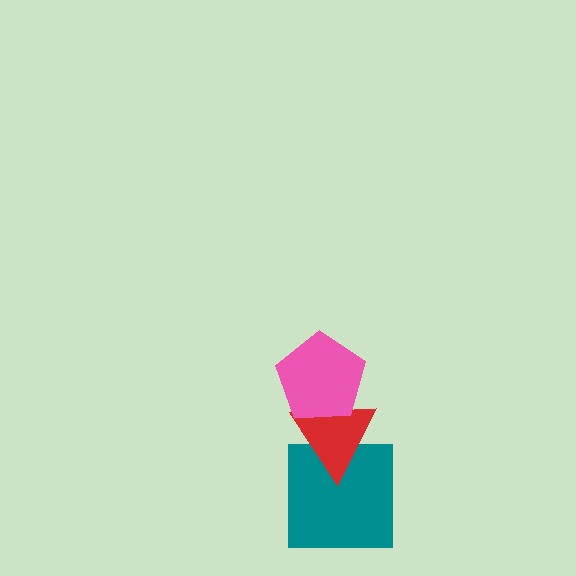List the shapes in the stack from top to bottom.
From top to bottom: the pink pentagon, the red triangle, the teal square.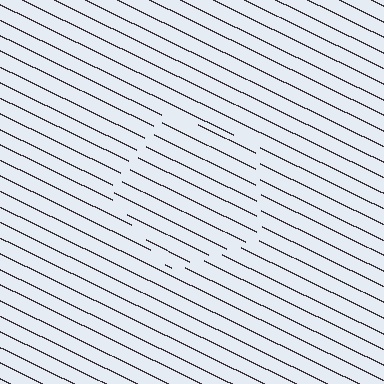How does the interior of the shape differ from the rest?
The interior of the shape contains the same grating, shifted by half a period — the contour is defined by the phase discontinuity where line-ends from the inner and outer gratings abut.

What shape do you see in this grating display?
An illusory pentagon. The interior of the shape contains the same grating, shifted by half a period — the contour is defined by the phase discontinuity where line-ends from the inner and outer gratings abut.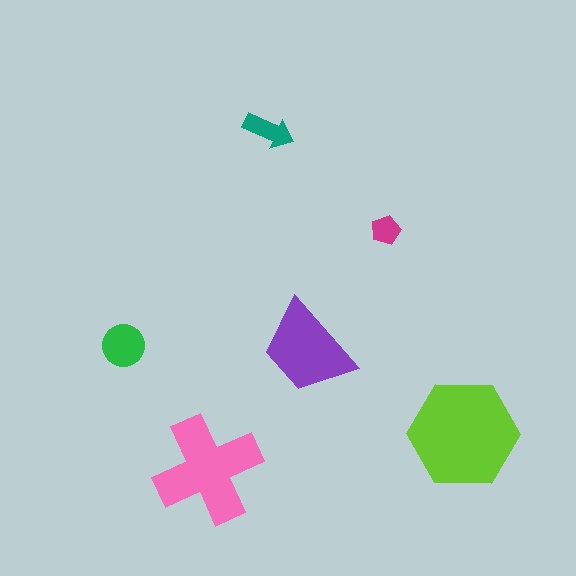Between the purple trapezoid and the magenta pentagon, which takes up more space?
The purple trapezoid.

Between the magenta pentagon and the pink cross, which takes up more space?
The pink cross.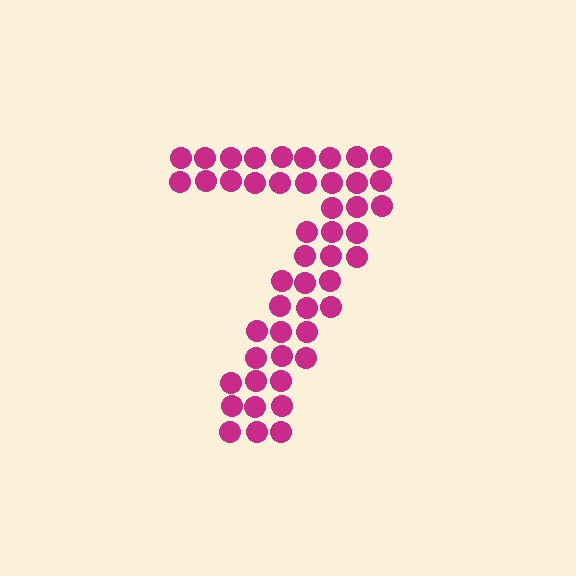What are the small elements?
The small elements are circles.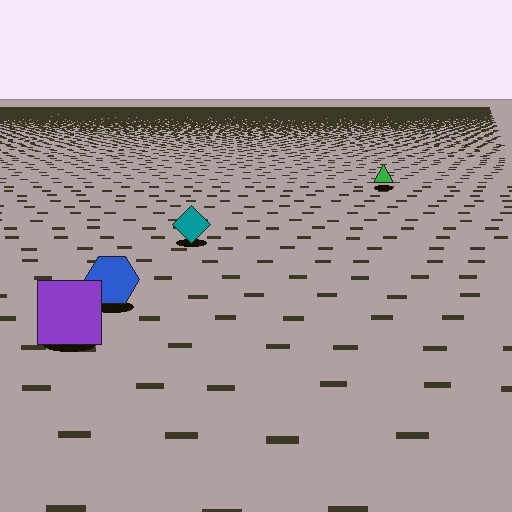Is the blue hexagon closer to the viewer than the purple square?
No. The purple square is closer — you can tell from the texture gradient: the ground texture is coarser near it.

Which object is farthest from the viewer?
The green triangle is farthest from the viewer. It appears smaller and the ground texture around it is denser.